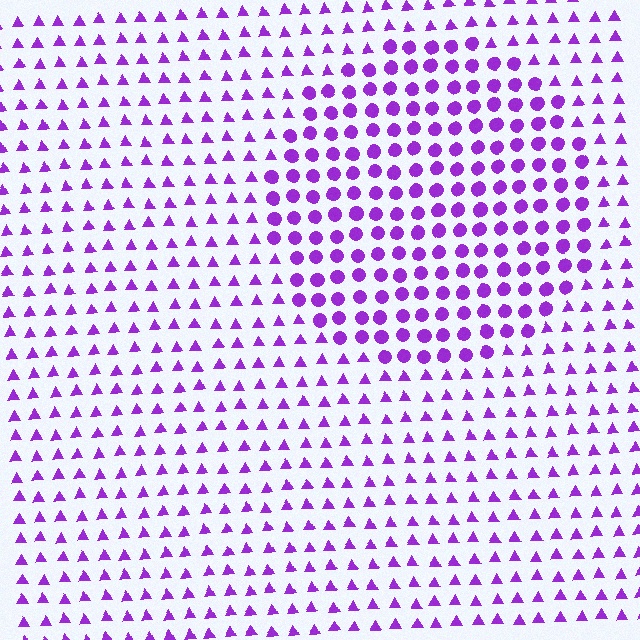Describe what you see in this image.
The image is filled with small purple elements arranged in a uniform grid. A circle-shaped region contains circles, while the surrounding area contains triangles. The boundary is defined purely by the change in element shape.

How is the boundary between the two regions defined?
The boundary is defined by a change in element shape: circles inside vs. triangles outside. All elements share the same color and spacing.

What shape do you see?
I see a circle.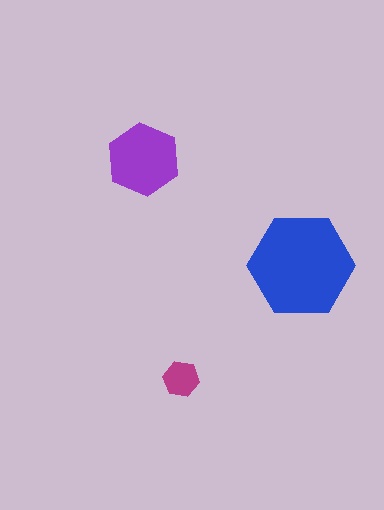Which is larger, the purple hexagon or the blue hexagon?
The blue one.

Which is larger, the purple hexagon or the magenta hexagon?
The purple one.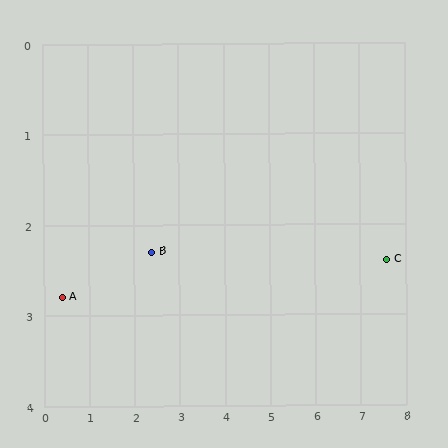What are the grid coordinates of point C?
Point C is at approximately (7.6, 2.4).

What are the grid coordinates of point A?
Point A is at approximately (0.4, 2.8).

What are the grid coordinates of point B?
Point B is at approximately (2.4, 2.3).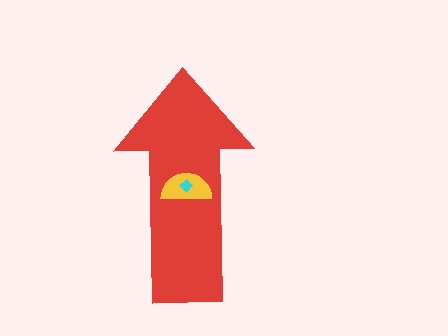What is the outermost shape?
The red arrow.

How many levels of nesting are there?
3.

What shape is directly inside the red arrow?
The yellow semicircle.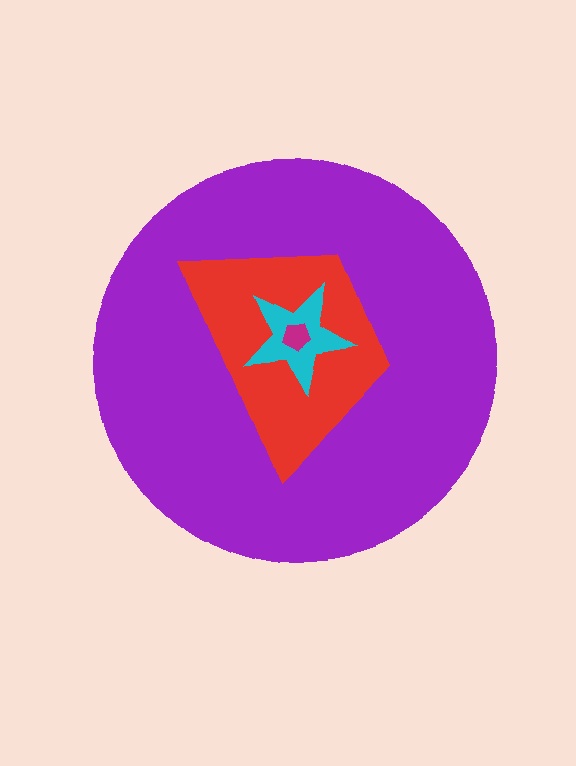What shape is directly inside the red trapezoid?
The cyan star.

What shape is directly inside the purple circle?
The red trapezoid.